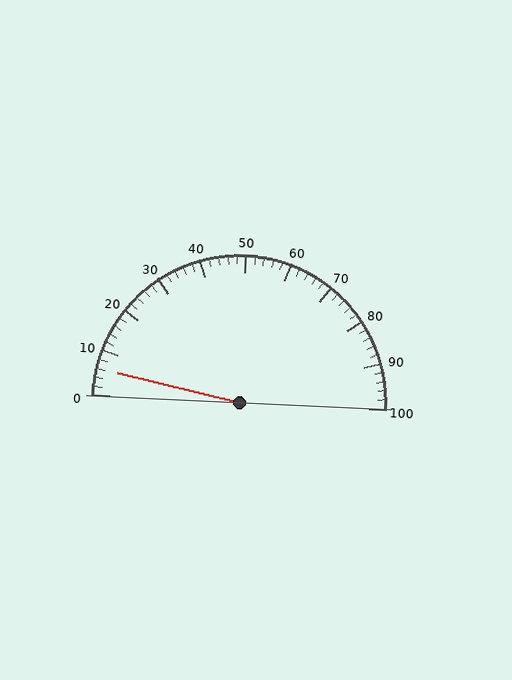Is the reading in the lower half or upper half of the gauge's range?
The reading is in the lower half of the range (0 to 100).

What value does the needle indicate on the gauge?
The needle indicates approximately 6.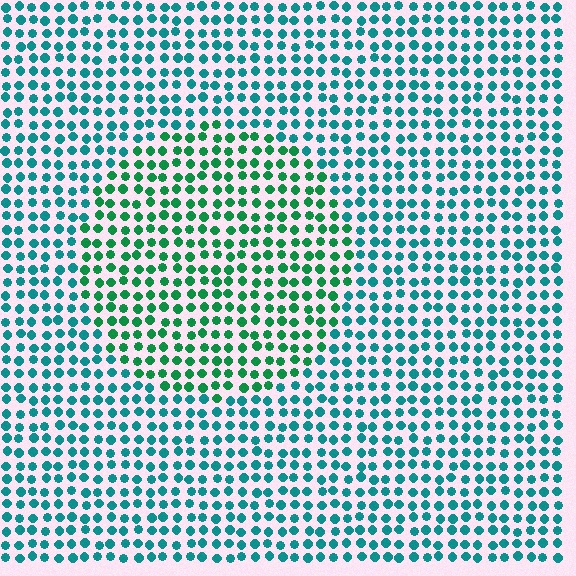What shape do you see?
I see a circle.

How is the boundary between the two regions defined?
The boundary is defined purely by a slight shift in hue (about 34 degrees). Spacing, size, and orientation are identical on both sides.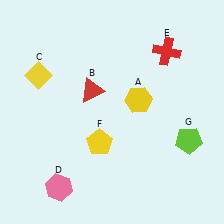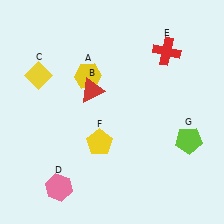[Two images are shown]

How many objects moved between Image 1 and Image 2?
1 object moved between the two images.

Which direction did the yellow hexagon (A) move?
The yellow hexagon (A) moved left.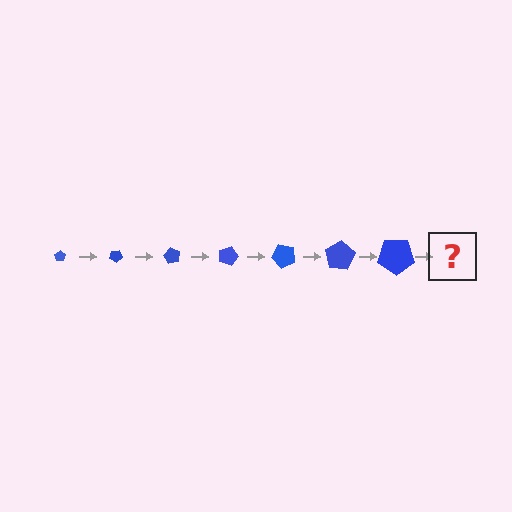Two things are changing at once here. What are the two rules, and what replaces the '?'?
The two rules are that the pentagon grows larger each step and it rotates 30 degrees each step. The '?' should be a pentagon, larger than the previous one and rotated 210 degrees from the start.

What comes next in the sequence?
The next element should be a pentagon, larger than the previous one and rotated 210 degrees from the start.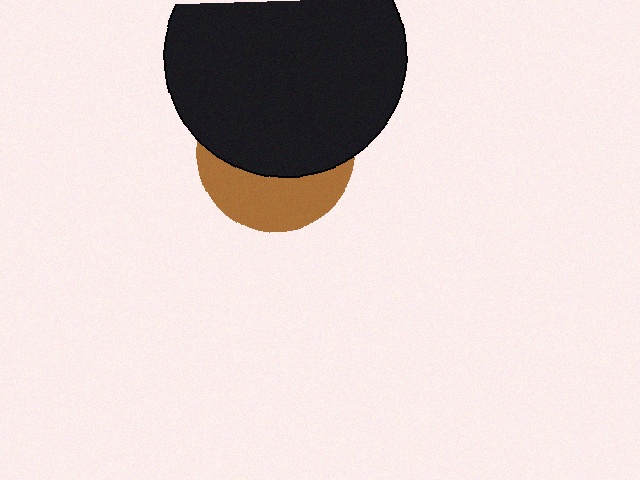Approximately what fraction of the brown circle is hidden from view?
Roughly 62% of the brown circle is hidden behind the black circle.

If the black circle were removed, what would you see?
You would see the complete brown circle.